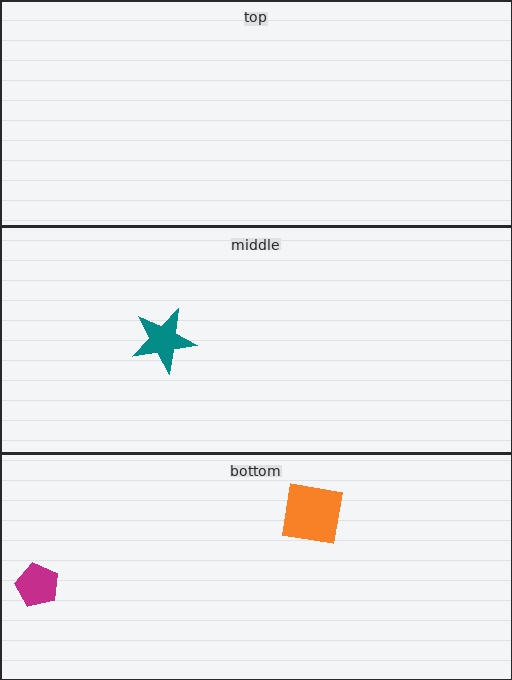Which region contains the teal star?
The middle region.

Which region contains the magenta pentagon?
The bottom region.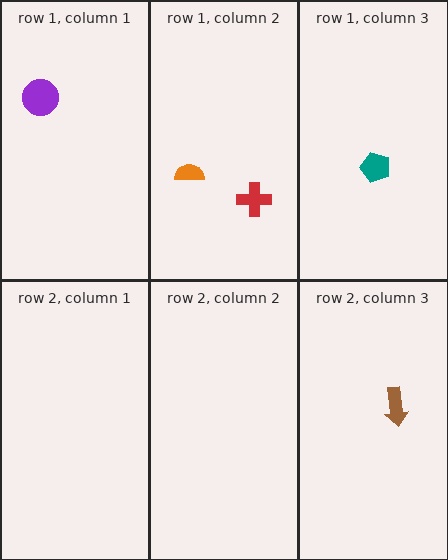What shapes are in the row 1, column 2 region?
The orange semicircle, the red cross.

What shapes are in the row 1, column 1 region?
The purple circle.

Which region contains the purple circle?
The row 1, column 1 region.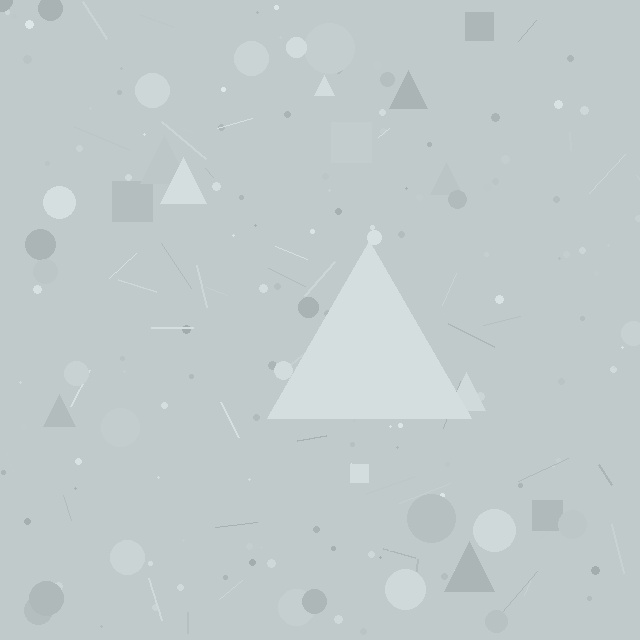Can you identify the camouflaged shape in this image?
The camouflaged shape is a triangle.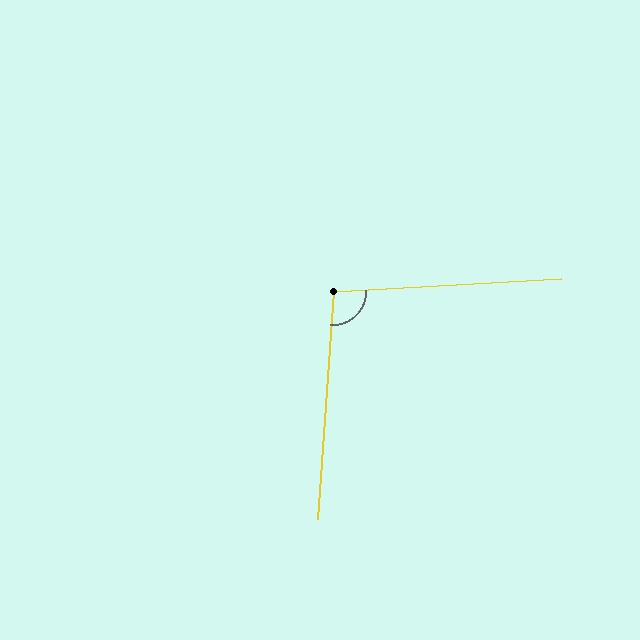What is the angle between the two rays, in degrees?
Approximately 97 degrees.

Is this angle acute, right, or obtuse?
It is obtuse.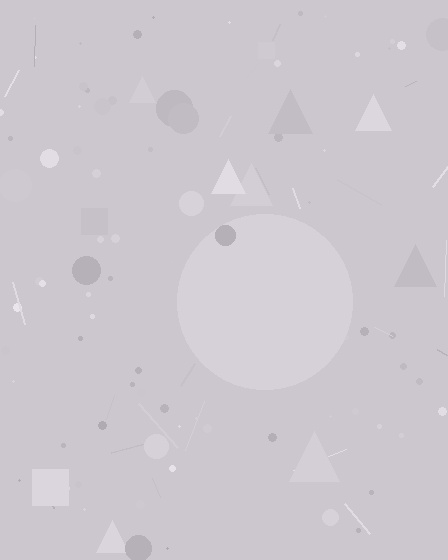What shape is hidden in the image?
A circle is hidden in the image.